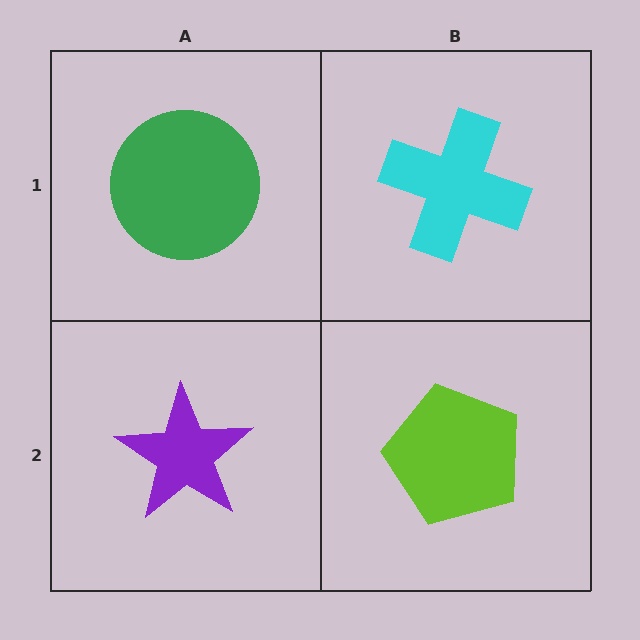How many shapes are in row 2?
2 shapes.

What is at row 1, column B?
A cyan cross.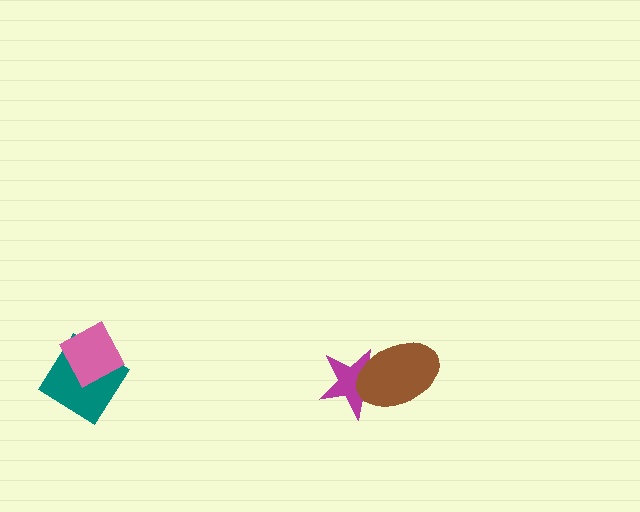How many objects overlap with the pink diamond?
1 object overlaps with the pink diamond.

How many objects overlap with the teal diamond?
1 object overlaps with the teal diamond.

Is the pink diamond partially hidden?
No, no other shape covers it.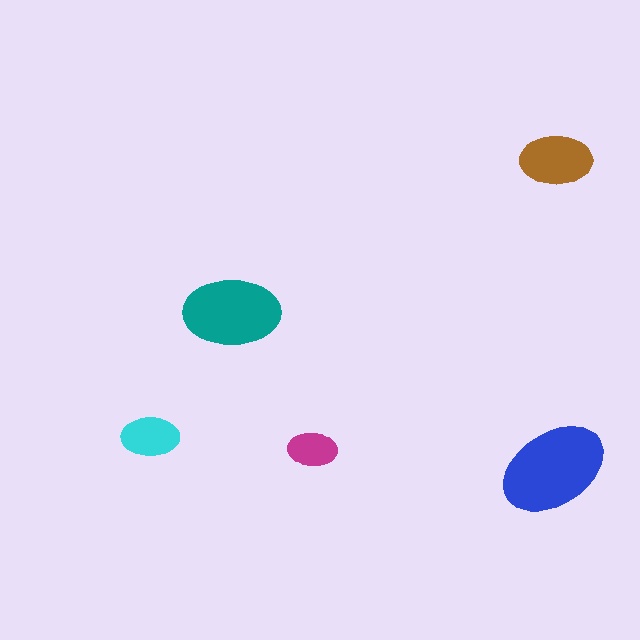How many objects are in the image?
There are 5 objects in the image.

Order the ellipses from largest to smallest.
the blue one, the teal one, the brown one, the cyan one, the magenta one.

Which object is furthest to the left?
The cyan ellipse is leftmost.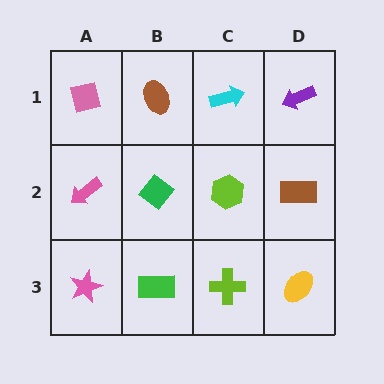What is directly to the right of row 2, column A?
A green diamond.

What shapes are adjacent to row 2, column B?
A brown ellipse (row 1, column B), a green rectangle (row 3, column B), a pink arrow (row 2, column A), a lime hexagon (row 2, column C).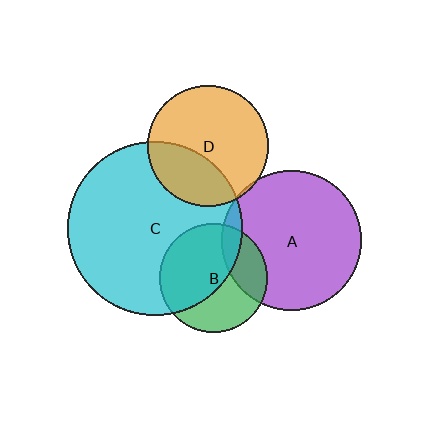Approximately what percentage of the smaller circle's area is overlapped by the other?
Approximately 5%.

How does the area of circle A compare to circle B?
Approximately 1.7 times.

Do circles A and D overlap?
Yes.